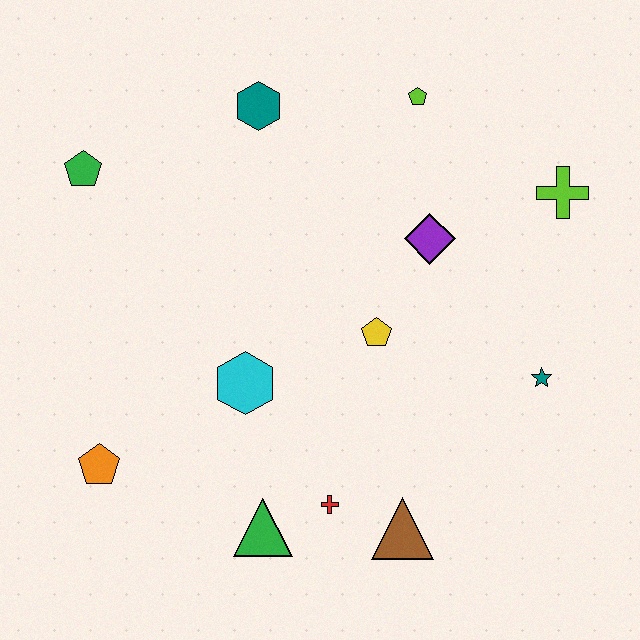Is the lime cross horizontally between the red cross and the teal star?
No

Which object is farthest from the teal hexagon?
The brown triangle is farthest from the teal hexagon.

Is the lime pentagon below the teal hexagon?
No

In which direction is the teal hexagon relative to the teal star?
The teal hexagon is to the left of the teal star.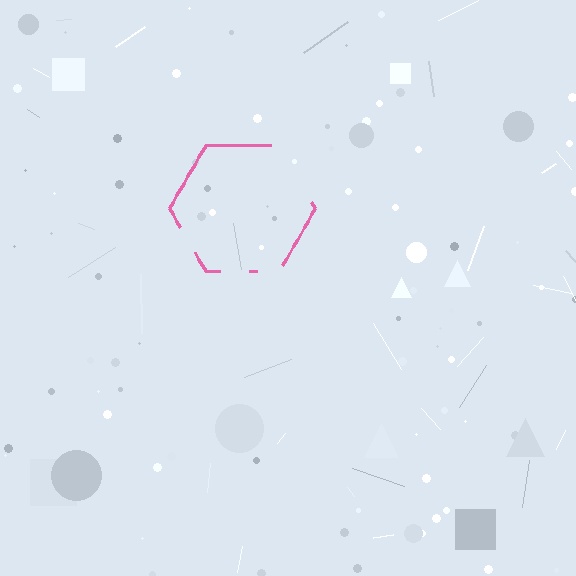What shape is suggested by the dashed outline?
The dashed outline suggests a hexagon.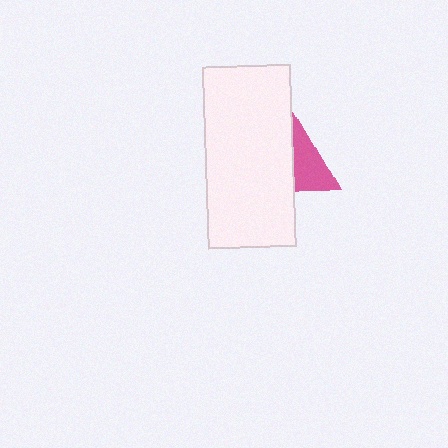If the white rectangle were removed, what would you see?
You would see the complete pink triangle.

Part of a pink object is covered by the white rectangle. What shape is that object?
It is a triangle.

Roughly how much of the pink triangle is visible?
About half of it is visible (roughly 52%).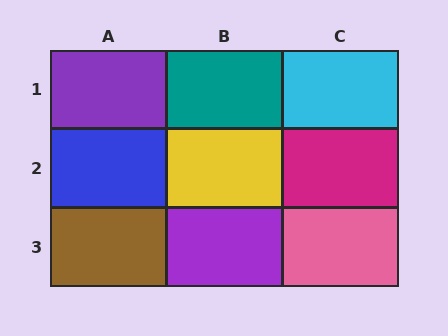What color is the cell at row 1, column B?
Teal.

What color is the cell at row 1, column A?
Purple.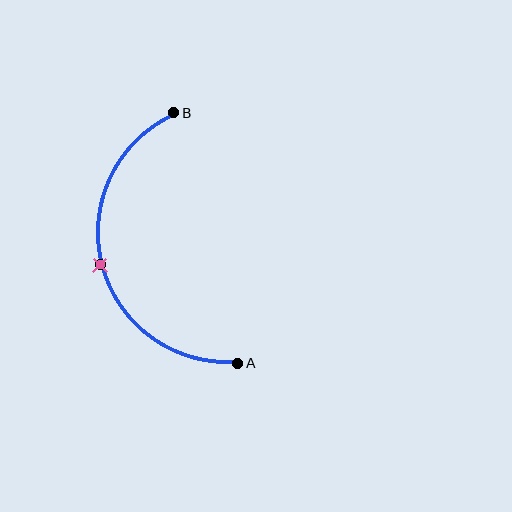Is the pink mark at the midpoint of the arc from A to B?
Yes. The pink mark lies on the arc at equal arc-length from both A and B — it is the arc midpoint.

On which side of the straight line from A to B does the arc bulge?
The arc bulges to the left of the straight line connecting A and B.